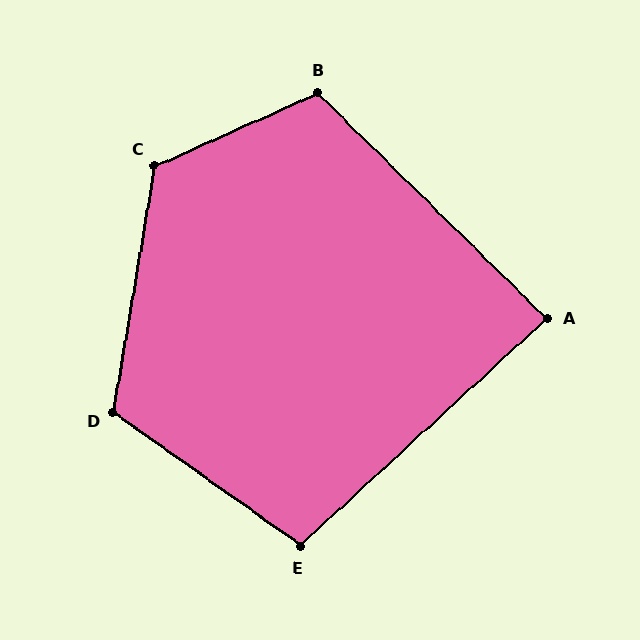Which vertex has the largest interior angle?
C, at approximately 123 degrees.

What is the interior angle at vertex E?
Approximately 102 degrees (obtuse).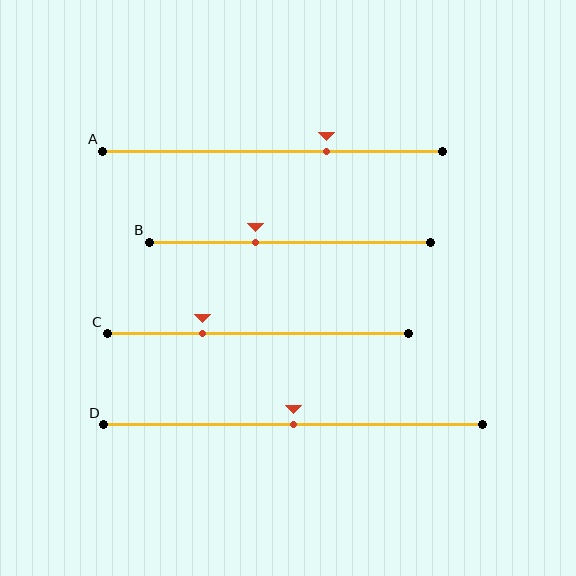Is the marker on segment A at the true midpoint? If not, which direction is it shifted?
No, the marker on segment A is shifted to the right by about 16% of the segment length.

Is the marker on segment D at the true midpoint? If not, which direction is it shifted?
Yes, the marker on segment D is at the true midpoint.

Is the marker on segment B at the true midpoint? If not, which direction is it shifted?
No, the marker on segment B is shifted to the left by about 12% of the segment length.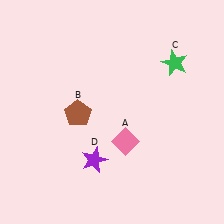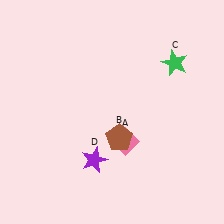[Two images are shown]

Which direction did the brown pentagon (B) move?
The brown pentagon (B) moved right.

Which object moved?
The brown pentagon (B) moved right.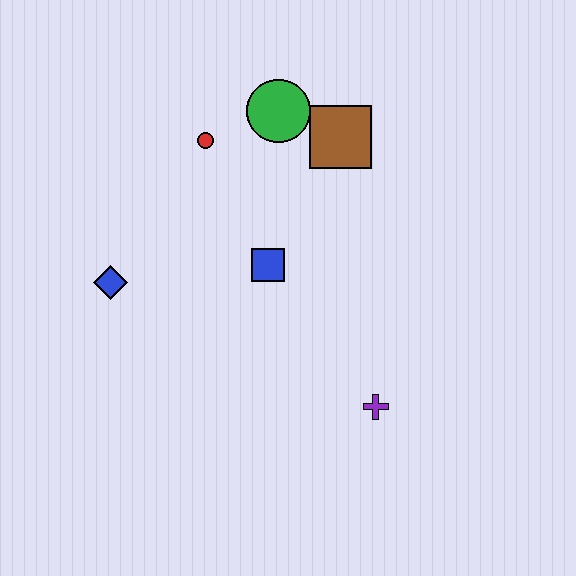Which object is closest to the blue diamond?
The blue square is closest to the blue diamond.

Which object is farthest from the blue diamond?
The purple cross is farthest from the blue diamond.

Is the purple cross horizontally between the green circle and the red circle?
No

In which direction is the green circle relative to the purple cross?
The green circle is above the purple cross.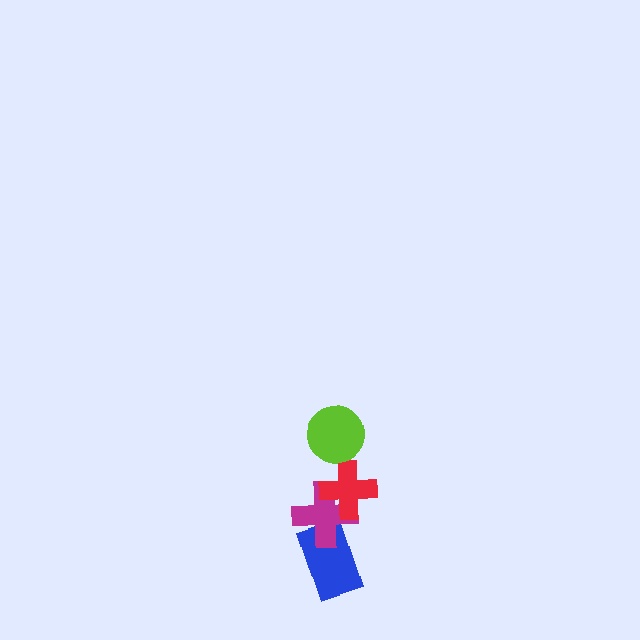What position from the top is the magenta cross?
The magenta cross is 3rd from the top.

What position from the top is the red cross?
The red cross is 2nd from the top.